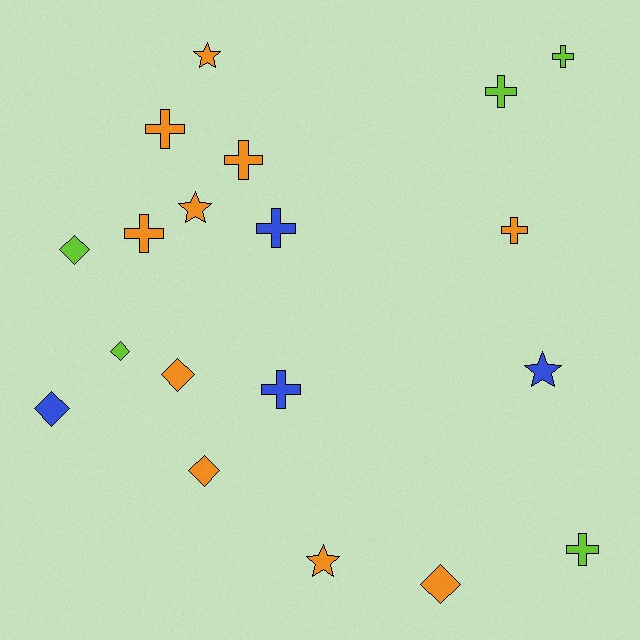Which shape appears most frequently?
Cross, with 9 objects.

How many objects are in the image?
There are 19 objects.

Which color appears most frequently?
Orange, with 10 objects.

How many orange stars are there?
There are 3 orange stars.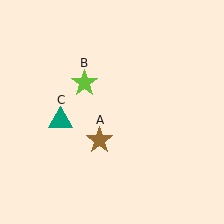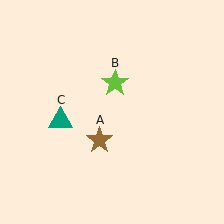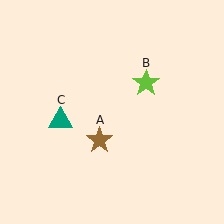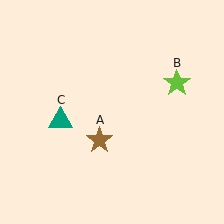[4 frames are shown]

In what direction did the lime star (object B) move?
The lime star (object B) moved right.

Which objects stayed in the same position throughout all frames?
Brown star (object A) and teal triangle (object C) remained stationary.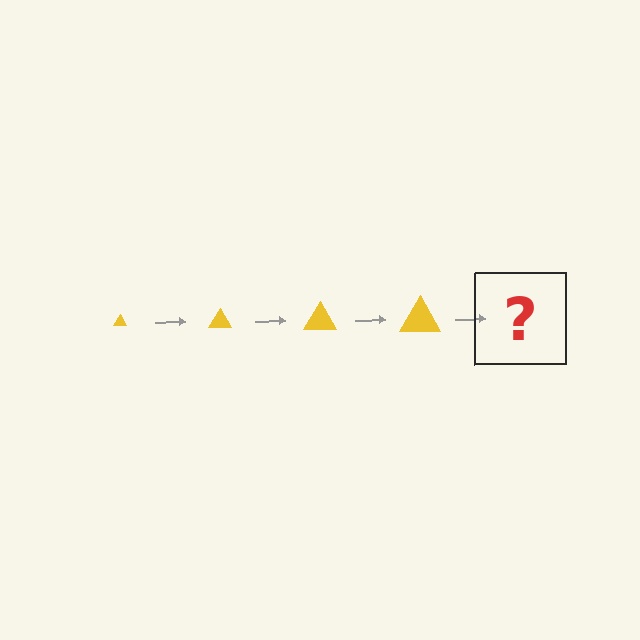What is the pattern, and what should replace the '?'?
The pattern is that the triangle gets progressively larger each step. The '?' should be a yellow triangle, larger than the previous one.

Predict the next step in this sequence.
The next step is a yellow triangle, larger than the previous one.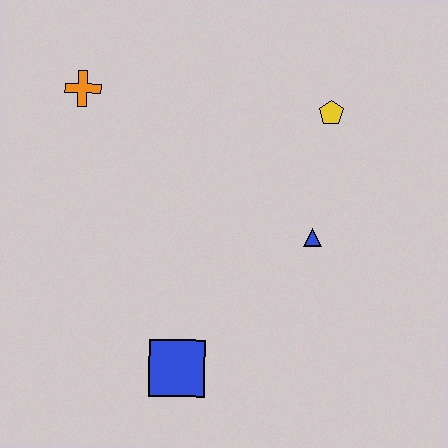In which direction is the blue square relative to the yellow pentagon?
The blue square is below the yellow pentagon.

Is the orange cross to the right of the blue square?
No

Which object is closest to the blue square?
The blue triangle is closest to the blue square.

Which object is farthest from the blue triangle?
The orange cross is farthest from the blue triangle.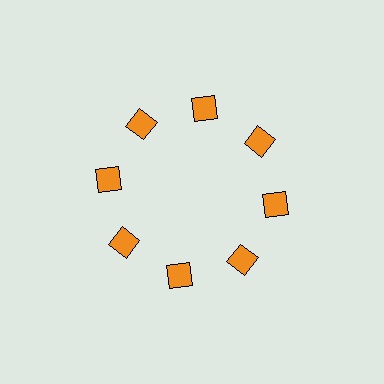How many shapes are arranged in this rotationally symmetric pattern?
There are 8 shapes, arranged in 8 groups of 1.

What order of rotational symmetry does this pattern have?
This pattern has 8-fold rotational symmetry.